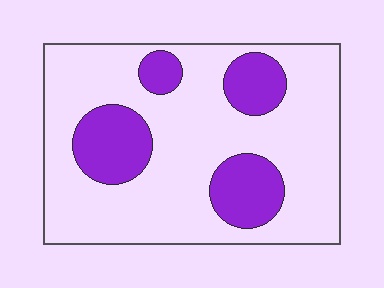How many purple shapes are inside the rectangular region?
4.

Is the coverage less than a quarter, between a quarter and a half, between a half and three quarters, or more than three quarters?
Less than a quarter.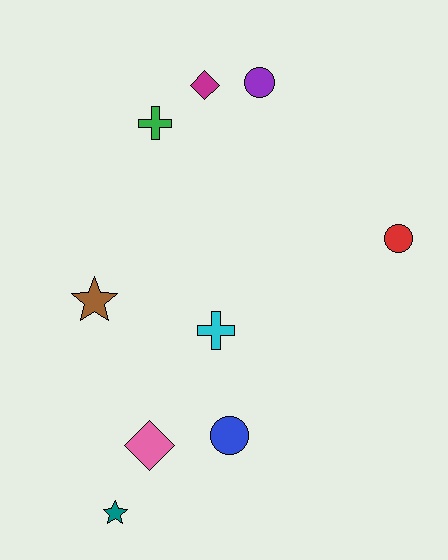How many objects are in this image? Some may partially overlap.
There are 9 objects.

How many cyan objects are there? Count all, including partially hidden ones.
There is 1 cyan object.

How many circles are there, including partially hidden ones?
There are 3 circles.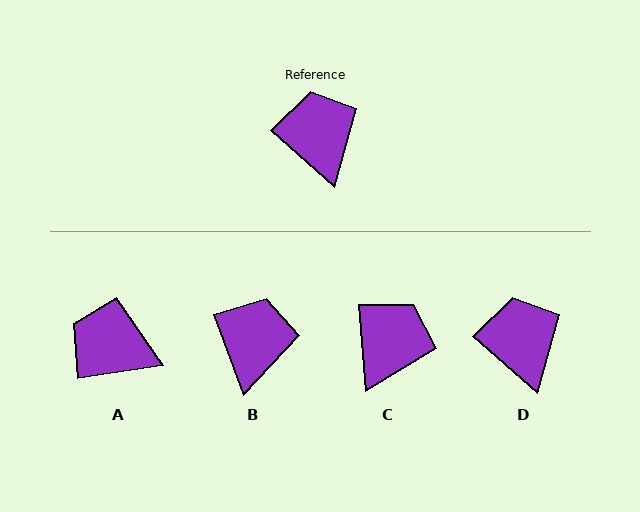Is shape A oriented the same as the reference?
No, it is off by about 50 degrees.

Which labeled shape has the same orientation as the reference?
D.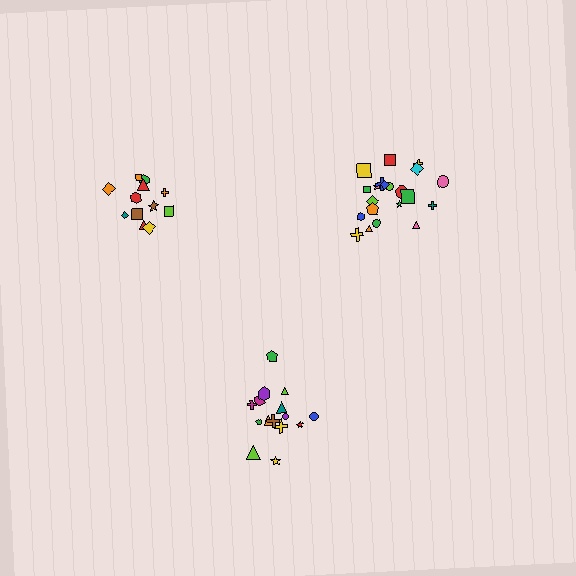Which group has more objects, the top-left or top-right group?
The top-right group.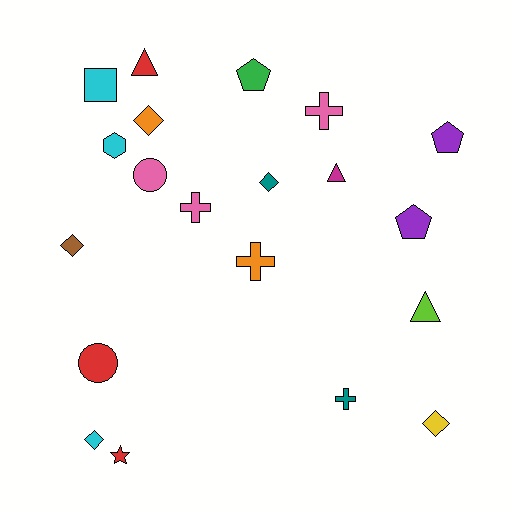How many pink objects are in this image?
There are 3 pink objects.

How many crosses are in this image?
There are 4 crosses.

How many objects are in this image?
There are 20 objects.